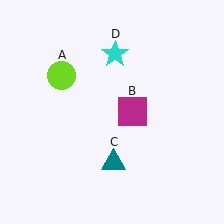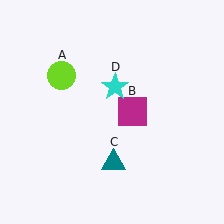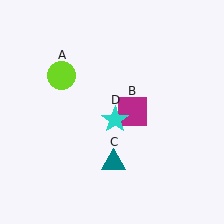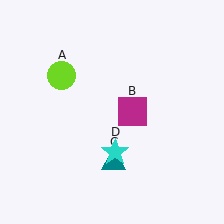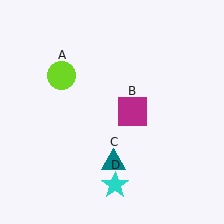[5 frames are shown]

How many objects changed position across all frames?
1 object changed position: cyan star (object D).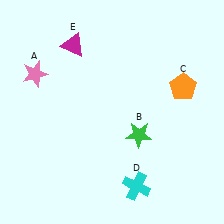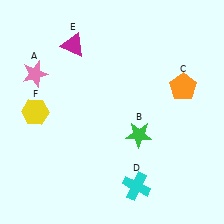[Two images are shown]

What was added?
A yellow hexagon (F) was added in Image 2.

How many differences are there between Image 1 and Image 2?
There is 1 difference between the two images.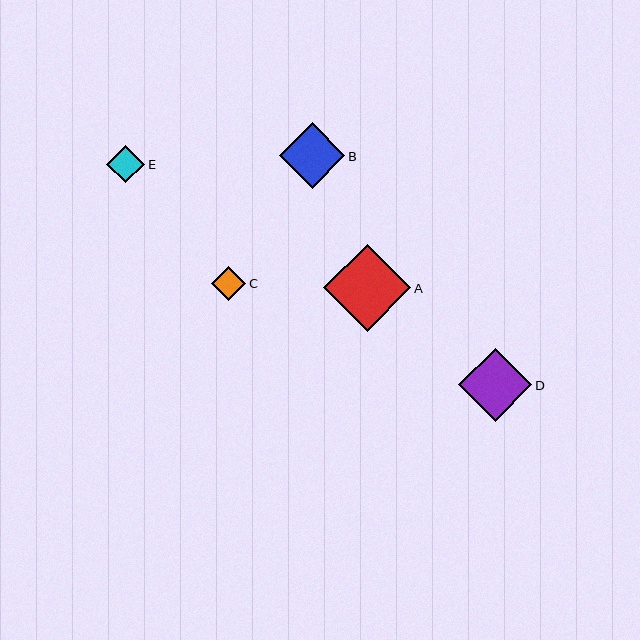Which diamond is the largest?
Diamond A is the largest with a size of approximately 88 pixels.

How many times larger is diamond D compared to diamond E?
Diamond D is approximately 1.9 times the size of diamond E.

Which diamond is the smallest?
Diamond C is the smallest with a size of approximately 34 pixels.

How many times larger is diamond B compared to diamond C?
Diamond B is approximately 1.9 times the size of diamond C.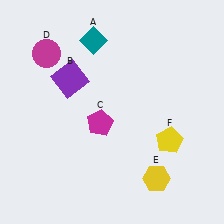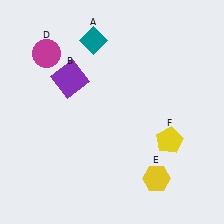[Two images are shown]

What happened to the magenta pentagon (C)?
The magenta pentagon (C) was removed in Image 2. It was in the bottom-left area of Image 1.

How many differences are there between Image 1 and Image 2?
There is 1 difference between the two images.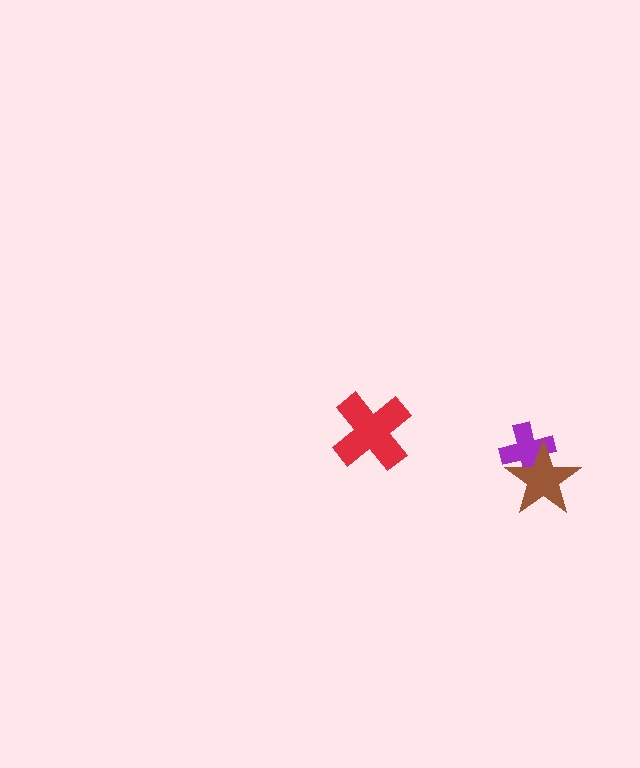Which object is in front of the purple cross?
The brown star is in front of the purple cross.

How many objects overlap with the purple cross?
1 object overlaps with the purple cross.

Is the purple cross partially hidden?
Yes, it is partially covered by another shape.